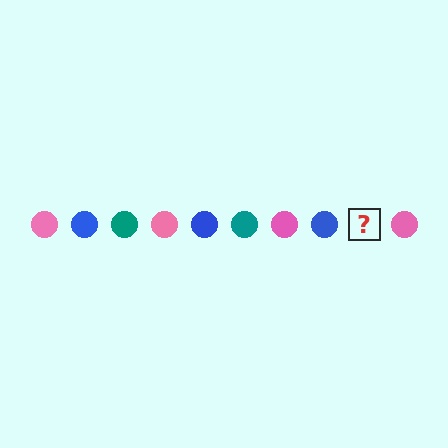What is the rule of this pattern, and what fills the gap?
The rule is that the pattern cycles through pink, blue, teal circles. The gap should be filled with a teal circle.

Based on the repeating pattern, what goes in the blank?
The blank should be a teal circle.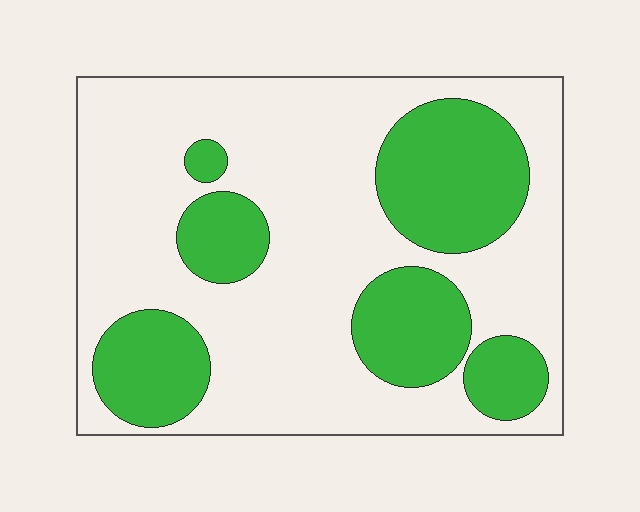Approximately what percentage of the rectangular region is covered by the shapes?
Approximately 30%.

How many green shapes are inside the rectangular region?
6.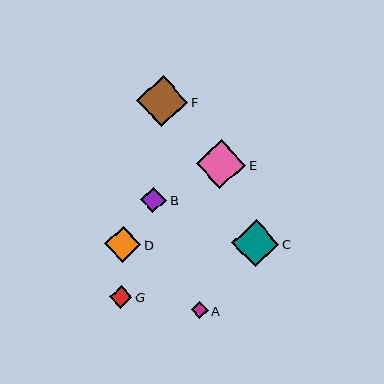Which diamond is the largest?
Diamond F is the largest with a size of approximately 51 pixels.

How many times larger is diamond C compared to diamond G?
Diamond C is approximately 2.1 times the size of diamond G.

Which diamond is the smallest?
Diamond A is the smallest with a size of approximately 17 pixels.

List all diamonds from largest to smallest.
From largest to smallest: F, E, C, D, B, G, A.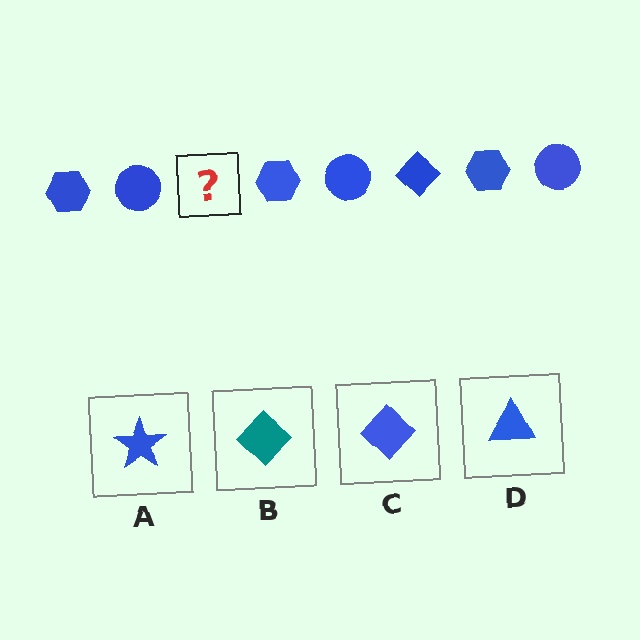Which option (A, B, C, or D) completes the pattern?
C.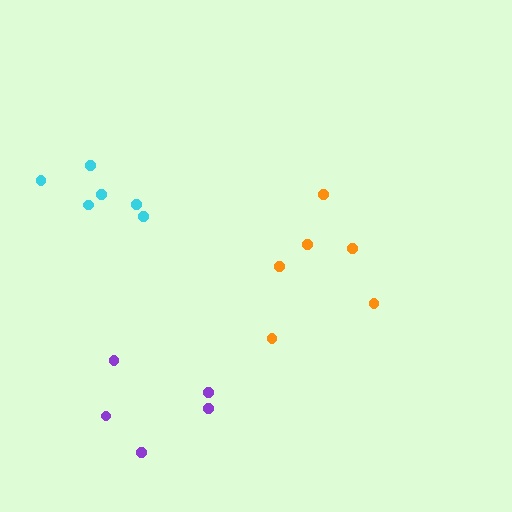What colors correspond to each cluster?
The clusters are colored: cyan, purple, orange.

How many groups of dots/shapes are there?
There are 3 groups.